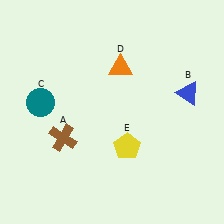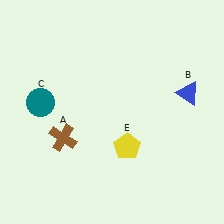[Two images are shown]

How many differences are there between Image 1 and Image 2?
There is 1 difference between the two images.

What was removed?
The orange triangle (D) was removed in Image 2.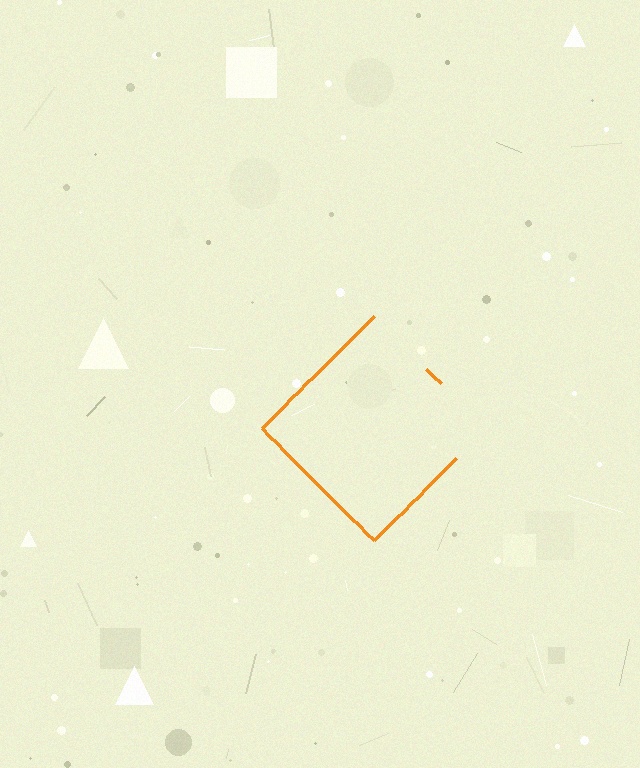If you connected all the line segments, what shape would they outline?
They would outline a diamond.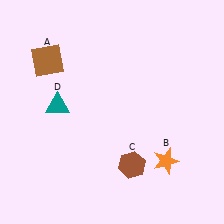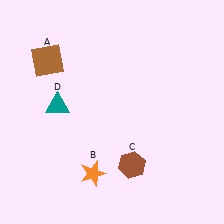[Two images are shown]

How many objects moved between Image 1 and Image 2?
1 object moved between the two images.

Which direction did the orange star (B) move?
The orange star (B) moved left.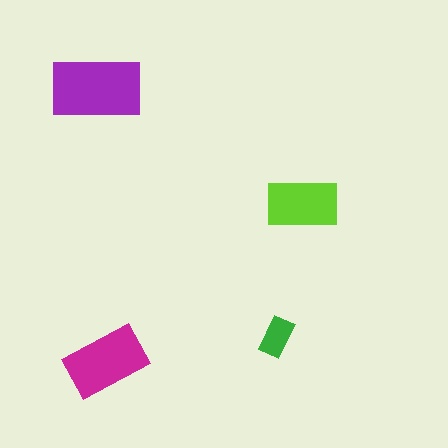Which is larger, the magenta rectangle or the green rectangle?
The magenta one.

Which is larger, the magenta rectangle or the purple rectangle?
The purple one.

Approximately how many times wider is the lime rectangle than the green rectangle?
About 2 times wider.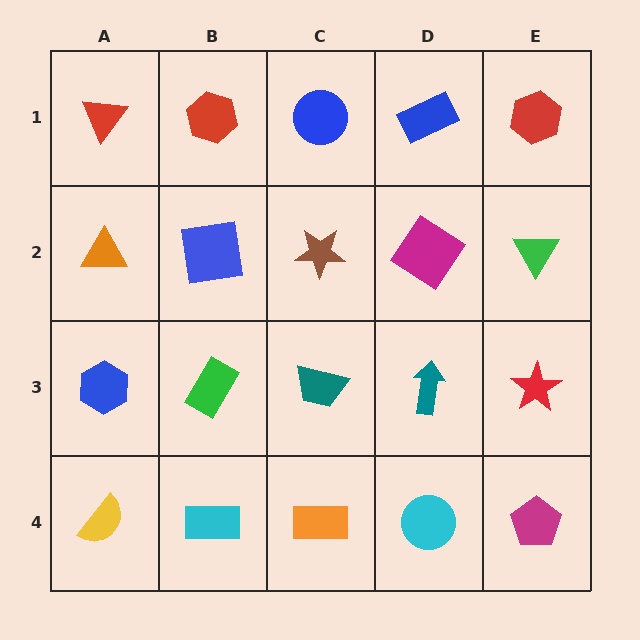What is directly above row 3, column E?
A green triangle.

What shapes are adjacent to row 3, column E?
A green triangle (row 2, column E), a magenta pentagon (row 4, column E), a teal arrow (row 3, column D).